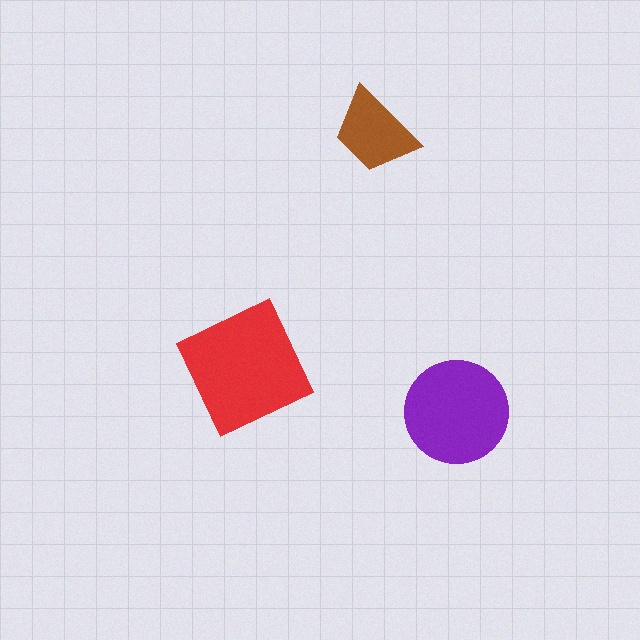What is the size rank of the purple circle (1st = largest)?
2nd.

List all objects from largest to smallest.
The red square, the purple circle, the brown trapezoid.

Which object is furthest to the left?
The red square is leftmost.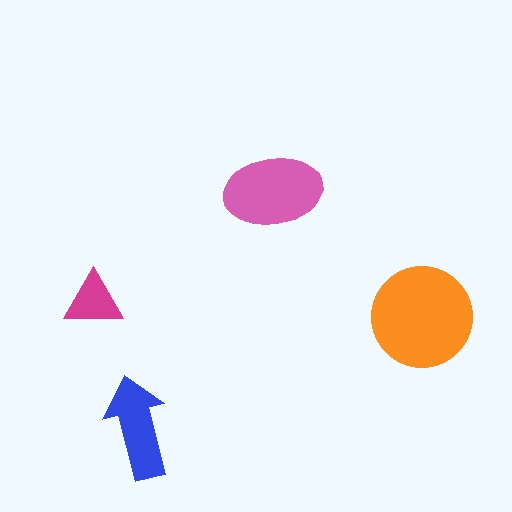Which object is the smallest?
The magenta triangle.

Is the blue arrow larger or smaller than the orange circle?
Smaller.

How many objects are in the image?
There are 4 objects in the image.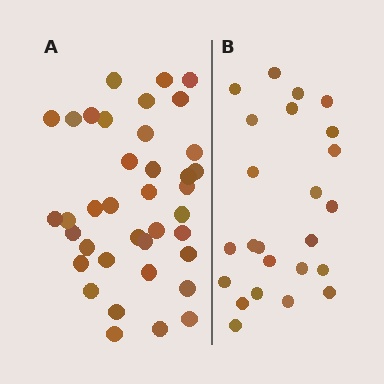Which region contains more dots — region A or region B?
Region A (the left region) has more dots.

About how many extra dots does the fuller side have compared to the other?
Region A has approximately 15 more dots than region B.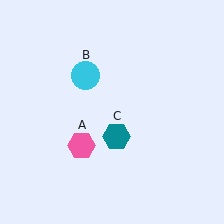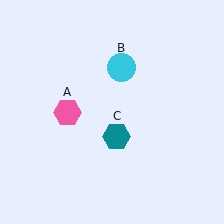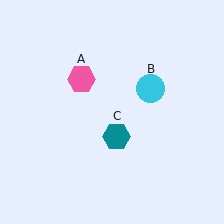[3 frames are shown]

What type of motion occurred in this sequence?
The pink hexagon (object A), cyan circle (object B) rotated clockwise around the center of the scene.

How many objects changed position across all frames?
2 objects changed position: pink hexagon (object A), cyan circle (object B).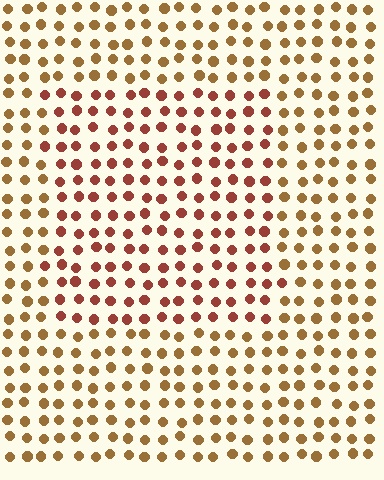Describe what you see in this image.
The image is filled with small brown elements in a uniform arrangement. A rectangle-shaped region is visible where the elements are tinted to a slightly different hue, forming a subtle color boundary.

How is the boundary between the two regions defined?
The boundary is defined purely by a slight shift in hue (about 30 degrees). Spacing, size, and orientation are identical on both sides.